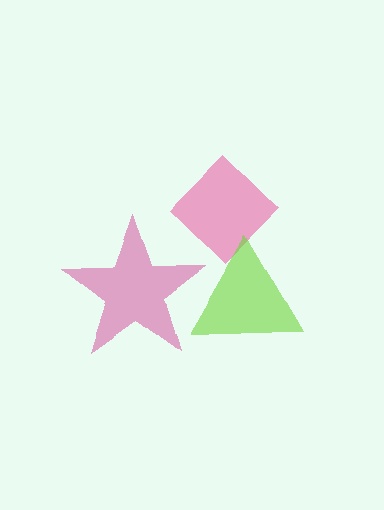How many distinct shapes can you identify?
There are 3 distinct shapes: a pink diamond, a lime triangle, a magenta star.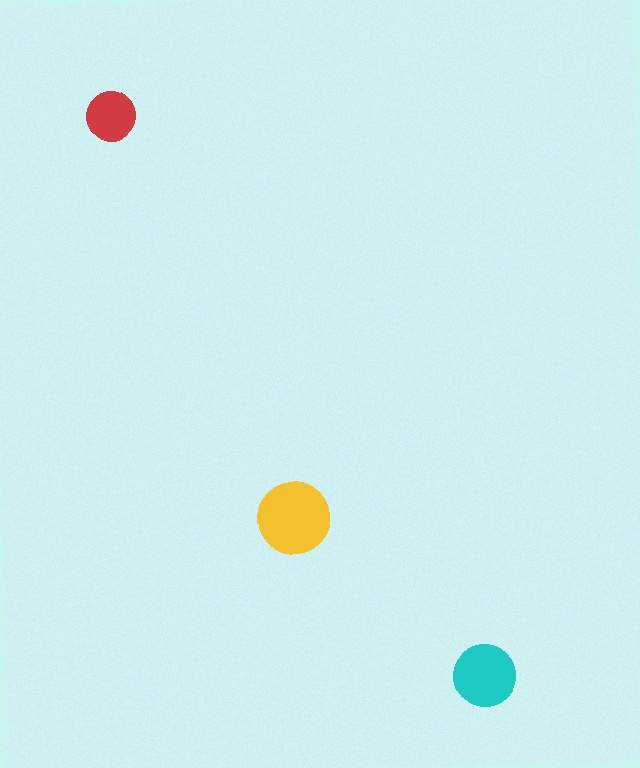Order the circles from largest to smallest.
the yellow one, the cyan one, the red one.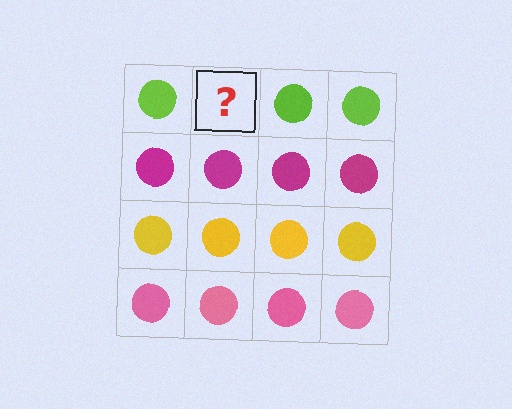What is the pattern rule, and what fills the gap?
The rule is that each row has a consistent color. The gap should be filled with a lime circle.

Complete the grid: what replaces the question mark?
The question mark should be replaced with a lime circle.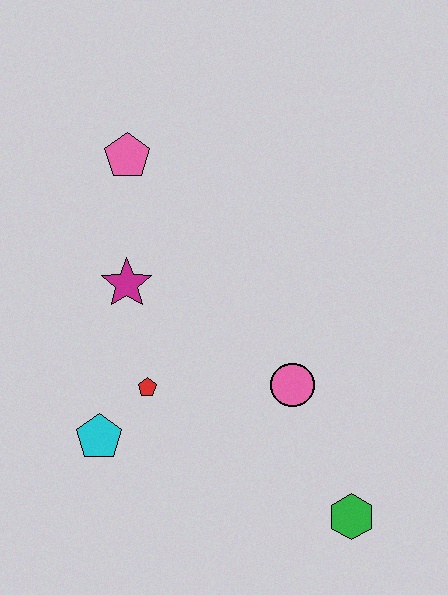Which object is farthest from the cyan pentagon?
The pink pentagon is farthest from the cyan pentagon.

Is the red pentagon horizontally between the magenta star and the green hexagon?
Yes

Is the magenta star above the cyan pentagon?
Yes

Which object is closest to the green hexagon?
The pink circle is closest to the green hexagon.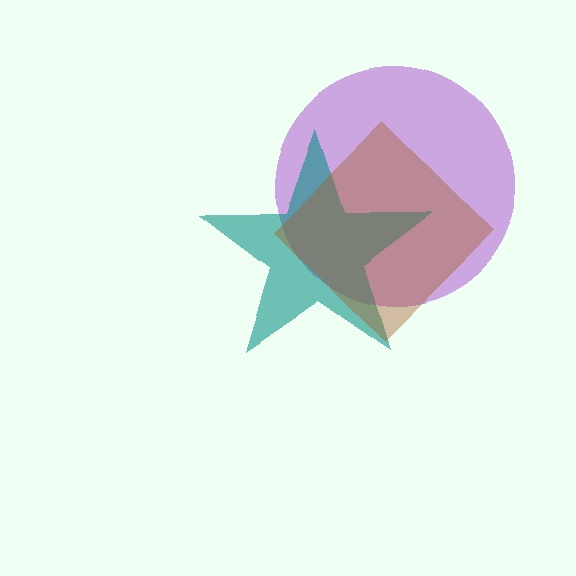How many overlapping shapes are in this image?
There are 3 overlapping shapes in the image.